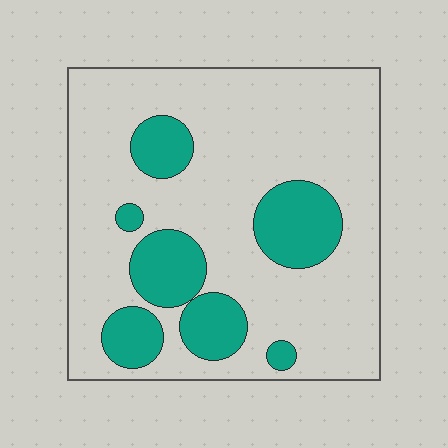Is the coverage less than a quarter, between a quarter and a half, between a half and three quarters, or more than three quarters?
Less than a quarter.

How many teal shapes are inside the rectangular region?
7.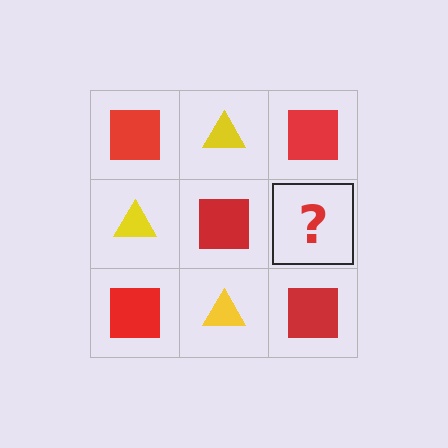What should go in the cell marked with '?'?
The missing cell should contain a yellow triangle.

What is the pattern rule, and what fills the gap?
The rule is that it alternates red square and yellow triangle in a checkerboard pattern. The gap should be filled with a yellow triangle.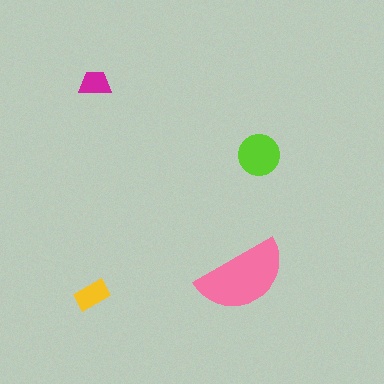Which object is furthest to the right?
The lime circle is rightmost.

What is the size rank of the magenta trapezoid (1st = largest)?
4th.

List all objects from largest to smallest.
The pink semicircle, the lime circle, the yellow rectangle, the magenta trapezoid.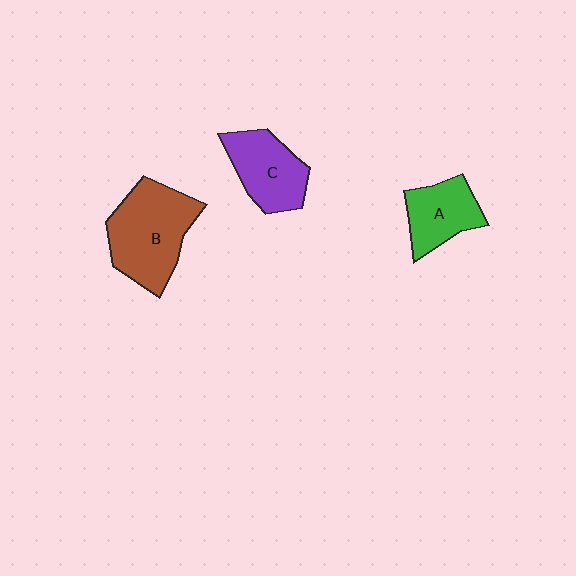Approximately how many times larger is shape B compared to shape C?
Approximately 1.4 times.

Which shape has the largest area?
Shape B (brown).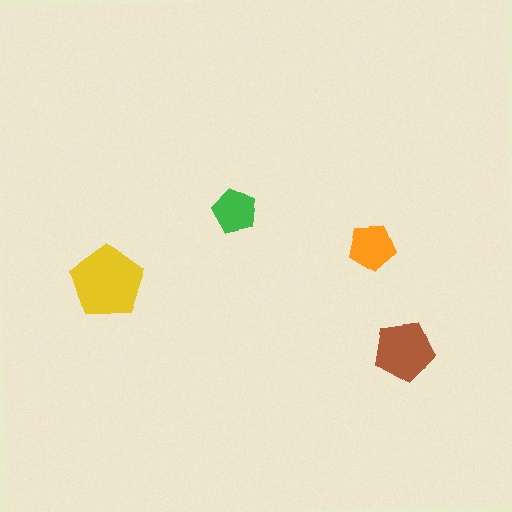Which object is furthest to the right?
The brown pentagon is rightmost.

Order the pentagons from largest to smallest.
the yellow one, the brown one, the orange one, the green one.